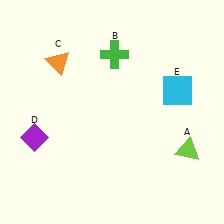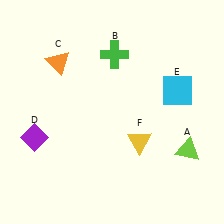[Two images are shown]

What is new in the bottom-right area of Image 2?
A yellow triangle (F) was added in the bottom-right area of Image 2.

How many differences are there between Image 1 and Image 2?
There is 1 difference between the two images.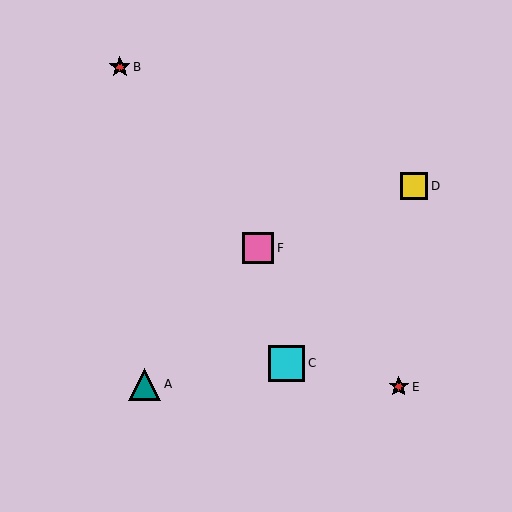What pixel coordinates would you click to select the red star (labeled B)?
Click at (120, 67) to select the red star B.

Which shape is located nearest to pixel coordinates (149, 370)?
The teal triangle (labeled A) at (145, 384) is nearest to that location.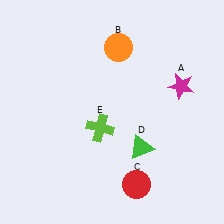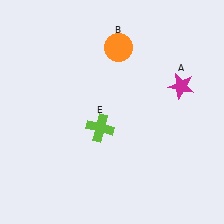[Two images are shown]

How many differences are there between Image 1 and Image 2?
There are 2 differences between the two images.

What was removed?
The green triangle (D), the red circle (C) were removed in Image 2.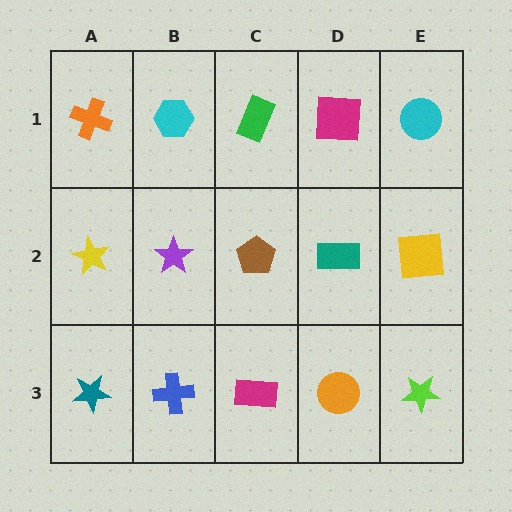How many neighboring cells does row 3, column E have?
2.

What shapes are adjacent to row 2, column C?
A green rectangle (row 1, column C), a magenta rectangle (row 3, column C), a purple star (row 2, column B), a teal rectangle (row 2, column D).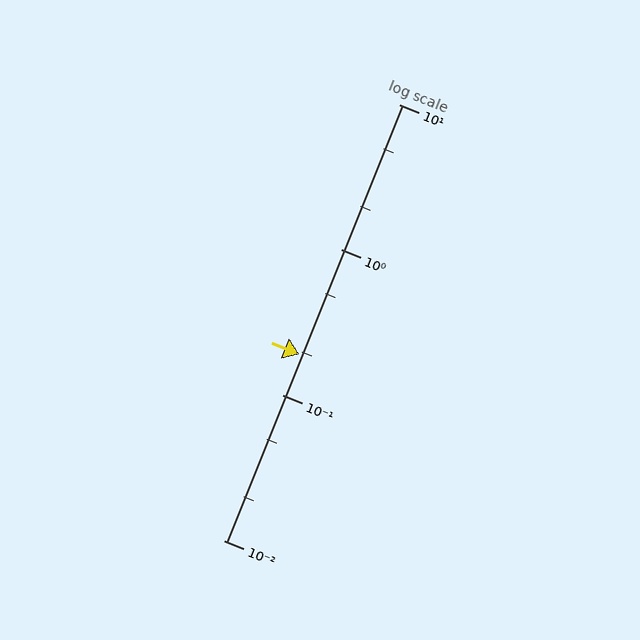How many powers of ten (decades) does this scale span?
The scale spans 3 decades, from 0.01 to 10.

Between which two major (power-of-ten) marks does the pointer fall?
The pointer is between 0.1 and 1.